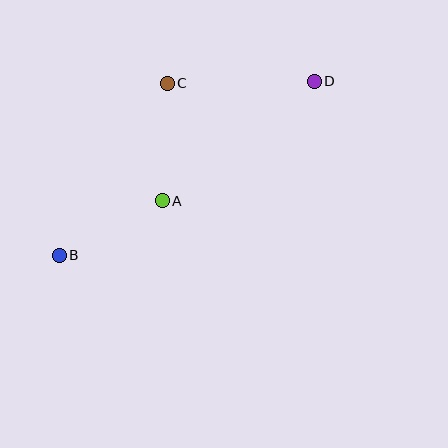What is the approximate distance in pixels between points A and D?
The distance between A and D is approximately 193 pixels.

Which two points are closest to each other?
Points A and B are closest to each other.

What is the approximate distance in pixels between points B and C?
The distance between B and C is approximately 203 pixels.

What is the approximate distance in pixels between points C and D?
The distance between C and D is approximately 147 pixels.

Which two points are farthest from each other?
Points B and D are farthest from each other.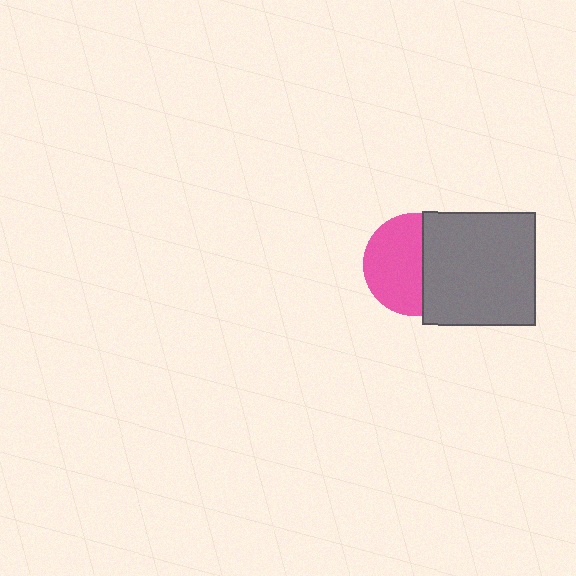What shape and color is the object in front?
The object in front is a gray square.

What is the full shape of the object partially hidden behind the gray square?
The partially hidden object is a pink circle.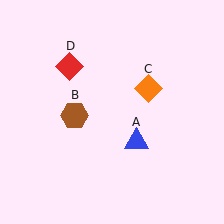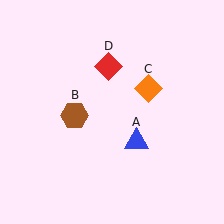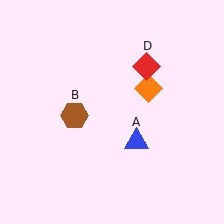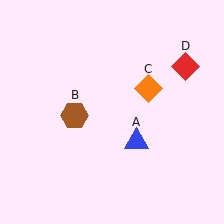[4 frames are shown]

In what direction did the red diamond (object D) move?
The red diamond (object D) moved right.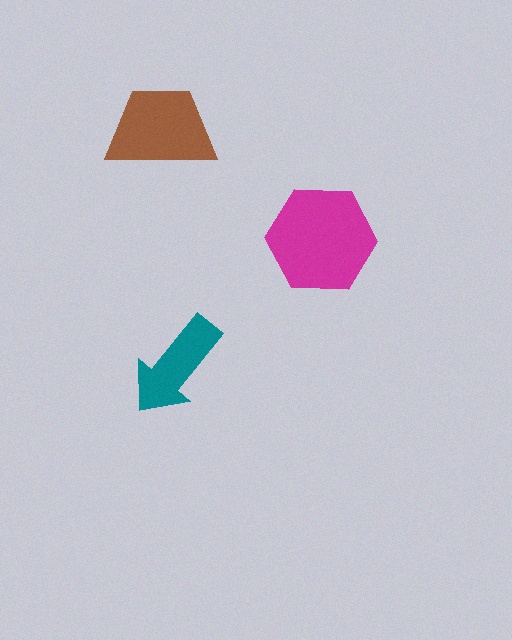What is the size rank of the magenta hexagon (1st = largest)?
1st.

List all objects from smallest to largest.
The teal arrow, the brown trapezoid, the magenta hexagon.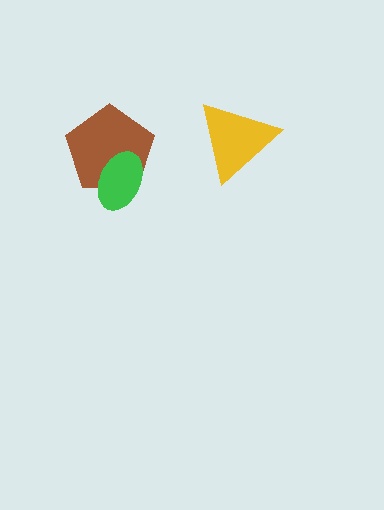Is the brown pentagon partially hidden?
Yes, it is partially covered by another shape.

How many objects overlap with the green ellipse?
1 object overlaps with the green ellipse.